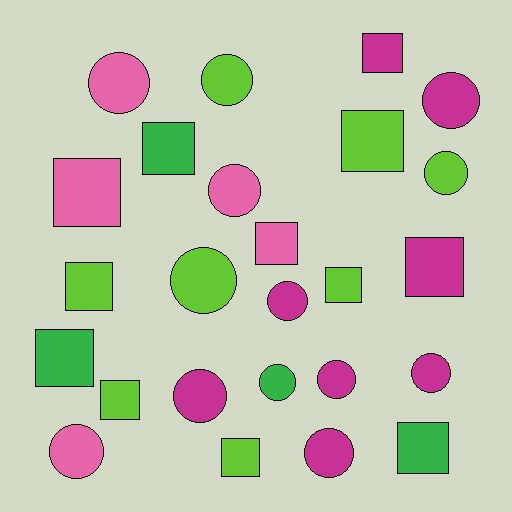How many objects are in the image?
There are 25 objects.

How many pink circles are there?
There are 3 pink circles.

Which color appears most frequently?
Magenta, with 8 objects.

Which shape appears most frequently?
Circle, with 13 objects.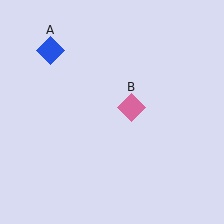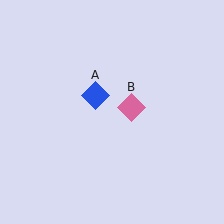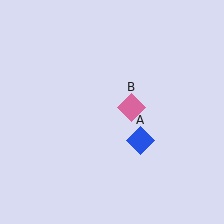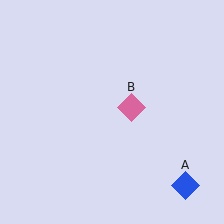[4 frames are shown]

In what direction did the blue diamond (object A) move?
The blue diamond (object A) moved down and to the right.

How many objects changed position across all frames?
1 object changed position: blue diamond (object A).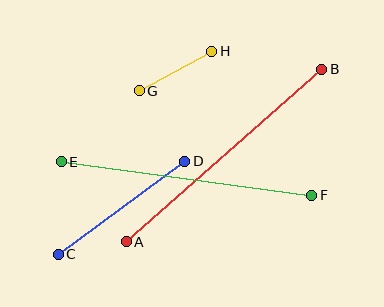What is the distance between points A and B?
The distance is approximately 261 pixels.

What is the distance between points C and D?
The distance is approximately 157 pixels.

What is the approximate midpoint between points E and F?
The midpoint is at approximately (186, 179) pixels.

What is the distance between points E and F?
The distance is approximately 253 pixels.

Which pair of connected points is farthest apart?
Points A and B are farthest apart.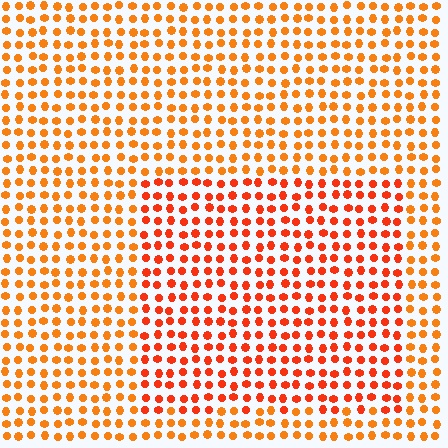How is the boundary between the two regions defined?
The boundary is defined purely by a slight shift in hue (about 21 degrees). Spacing, size, and orientation are identical on both sides.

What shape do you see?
I see a rectangle.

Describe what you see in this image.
The image is filled with small orange elements in a uniform arrangement. A rectangle-shaped region is visible where the elements are tinted to a slightly different hue, forming a subtle color boundary.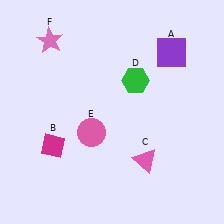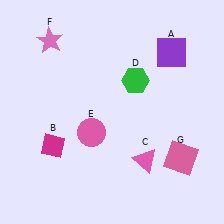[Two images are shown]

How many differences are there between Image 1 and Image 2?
There is 1 difference between the two images.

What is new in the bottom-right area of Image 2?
A pink square (G) was added in the bottom-right area of Image 2.